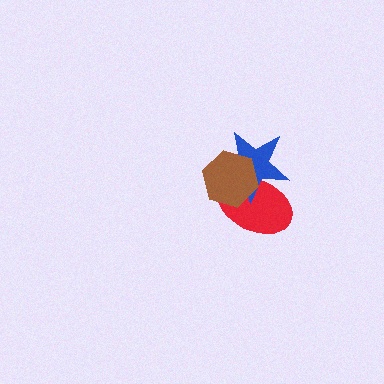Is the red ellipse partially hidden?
Yes, it is partially covered by another shape.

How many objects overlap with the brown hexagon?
2 objects overlap with the brown hexagon.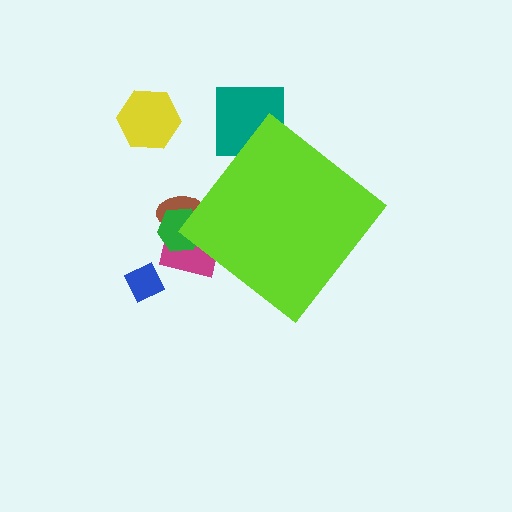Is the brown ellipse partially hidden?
Yes, the brown ellipse is partially hidden behind the lime diamond.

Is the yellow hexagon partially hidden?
No, the yellow hexagon is fully visible.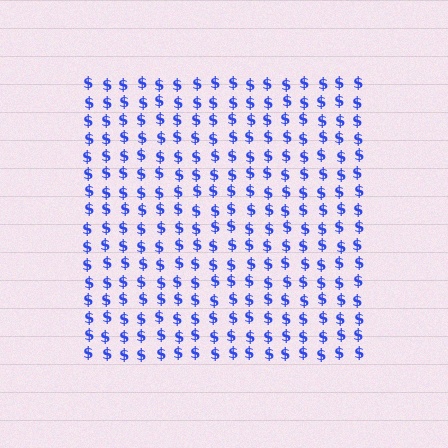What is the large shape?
The large shape is a square.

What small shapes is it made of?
It is made of small dollar signs.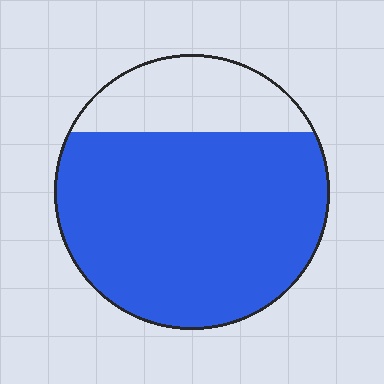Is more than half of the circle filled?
Yes.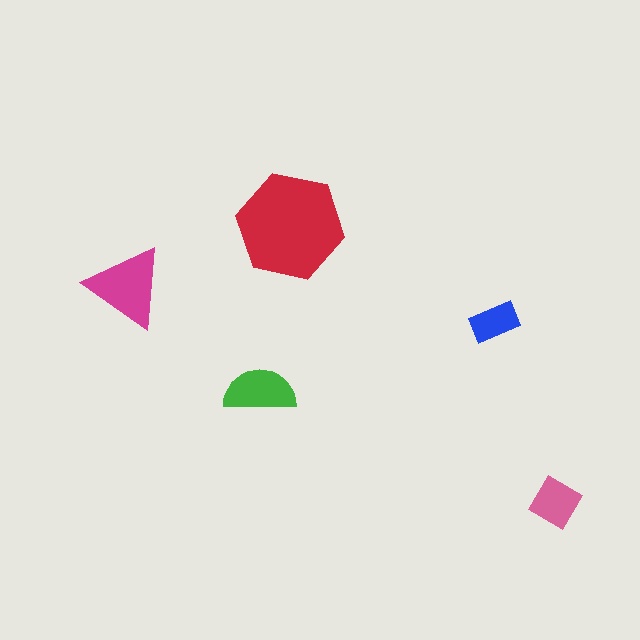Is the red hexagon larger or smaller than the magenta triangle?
Larger.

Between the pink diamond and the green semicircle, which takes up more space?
The green semicircle.